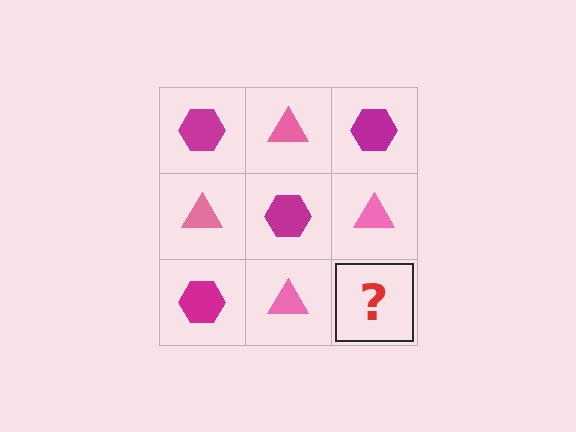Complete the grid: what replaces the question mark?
The question mark should be replaced with a magenta hexagon.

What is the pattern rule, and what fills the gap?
The rule is that it alternates magenta hexagon and pink triangle in a checkerboard pattern. The gap should be filled with a magenta hexagon.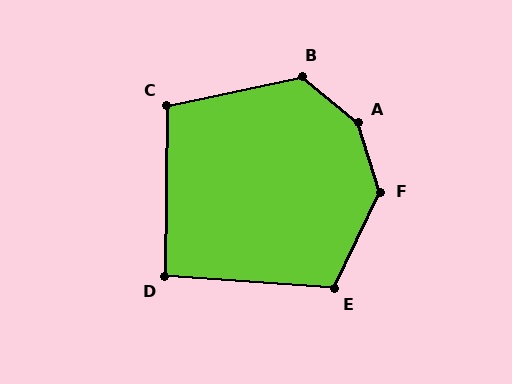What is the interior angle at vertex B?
Approximately 129 degrees (obtuse).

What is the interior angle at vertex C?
Approximately 103 degrees (obtuse).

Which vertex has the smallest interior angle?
D, at approximately 93 degrees.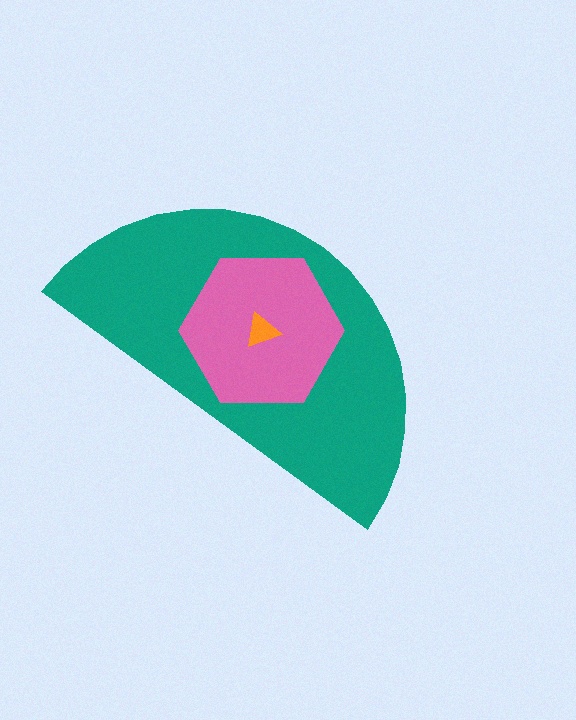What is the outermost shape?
The teal semicircle.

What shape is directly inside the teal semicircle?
The pink hexagon.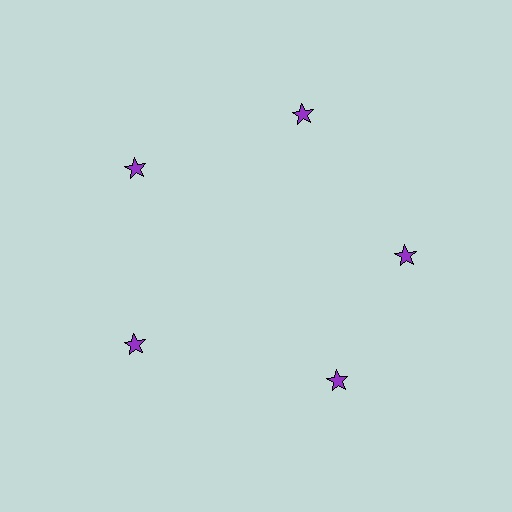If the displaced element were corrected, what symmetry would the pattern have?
It would have 5-fold rotational symmetry — the pattern would map onto itself every 72 degrees.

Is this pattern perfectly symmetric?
No. The 5 purple stars are arranged in a ring, but one element near the 5 o'clock position is rotated out of alignment along the ring, breaking the 5-fold rotational symmetry.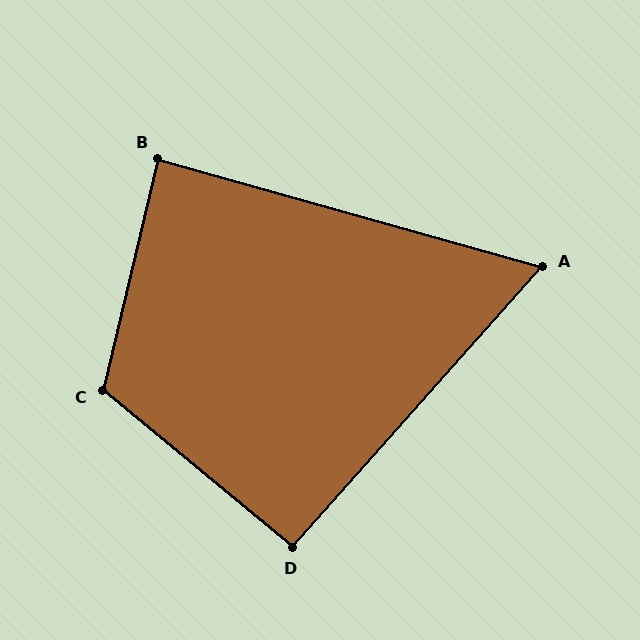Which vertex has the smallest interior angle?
A, at approximately 64 degrees.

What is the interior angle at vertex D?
Approximately 92 degrees (approximately right).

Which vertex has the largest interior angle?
C, at approximately 116 degrees.